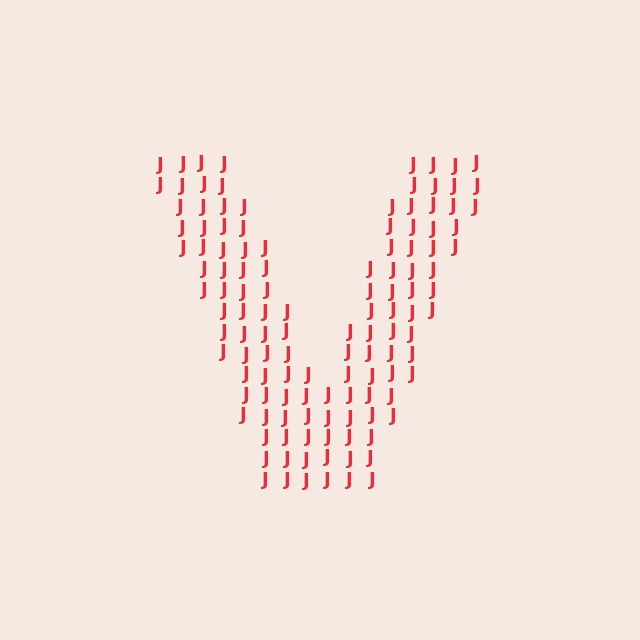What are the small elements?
The small elements are letter J's.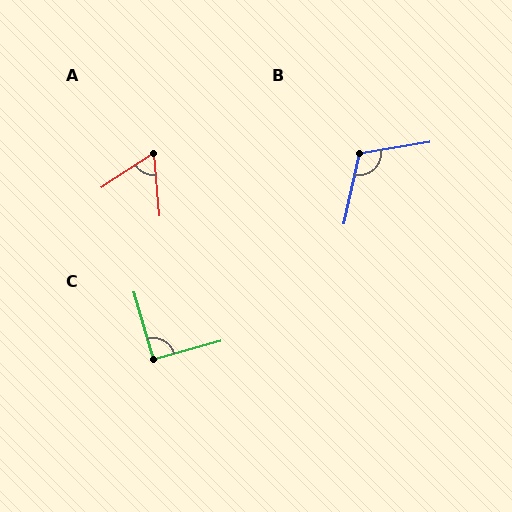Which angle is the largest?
B, at approximately 112 degrees.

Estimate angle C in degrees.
Approximately 91 degrees.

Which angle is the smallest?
A, at approximately 61 degrees.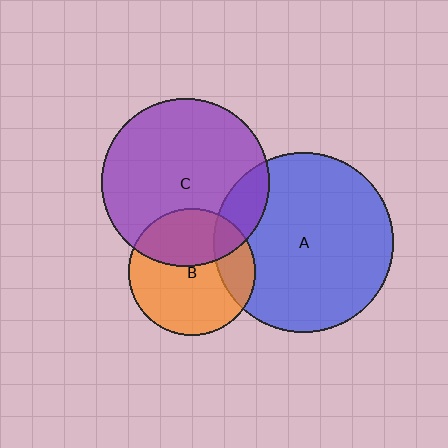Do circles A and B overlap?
Yes.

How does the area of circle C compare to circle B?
Approximately 1.8 times.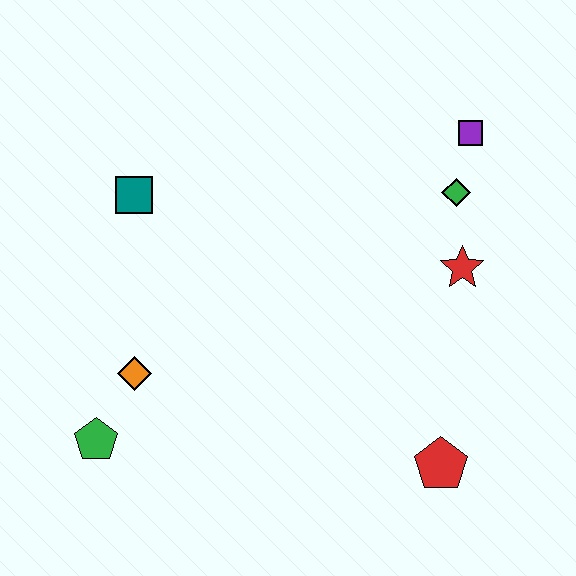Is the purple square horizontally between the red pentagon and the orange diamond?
No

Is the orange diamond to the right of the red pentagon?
No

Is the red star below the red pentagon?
No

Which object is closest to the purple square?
The green diamond is closest to the purple square.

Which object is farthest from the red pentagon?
The teal square is farthest from the red pentagon.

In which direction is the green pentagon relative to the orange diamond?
The green pentagon is below the orange diamond.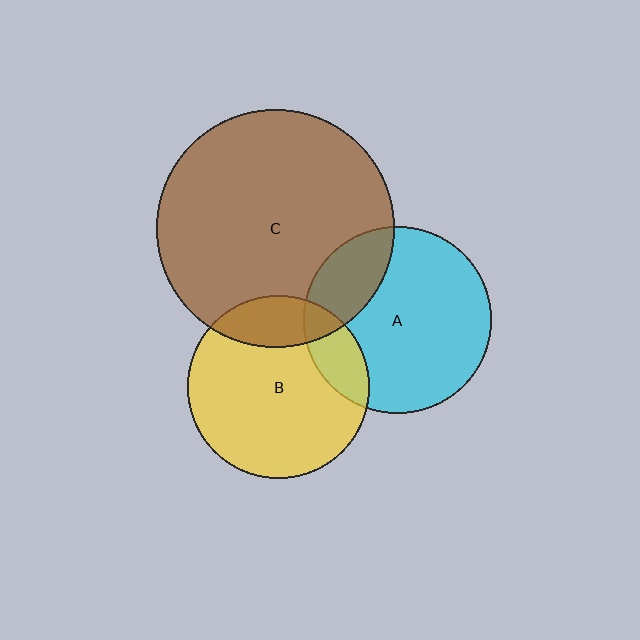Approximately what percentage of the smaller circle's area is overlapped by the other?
Approximately 20%.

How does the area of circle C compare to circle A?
Approximately 1.6 times.